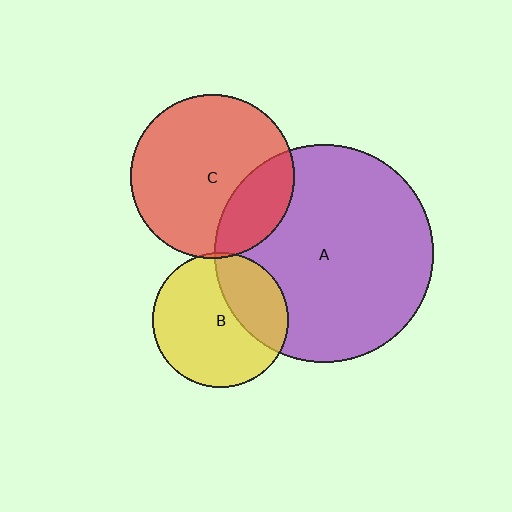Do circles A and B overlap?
Yes.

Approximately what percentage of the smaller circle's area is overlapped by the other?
Approximately 30%.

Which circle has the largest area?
Circle A (purple).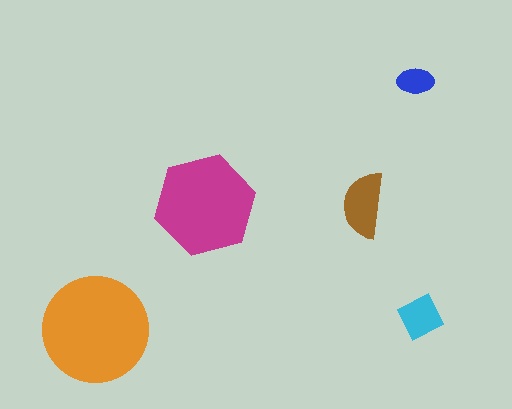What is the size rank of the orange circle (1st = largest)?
1st.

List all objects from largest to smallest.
The orange circle, the magenta hexagon, the brown semicircle, the cyan square, the blue ellipse.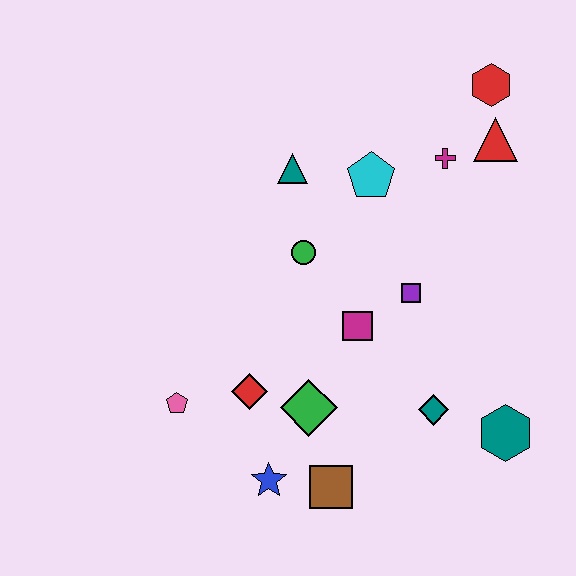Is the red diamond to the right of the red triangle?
No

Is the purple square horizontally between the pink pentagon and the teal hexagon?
Yes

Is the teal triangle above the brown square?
Yes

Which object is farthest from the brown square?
The red hexagon is farthest from the brown square.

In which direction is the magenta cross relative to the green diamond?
The magenta cross is above the green diamond.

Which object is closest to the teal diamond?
The teal hexagon is closest to the teal diamond.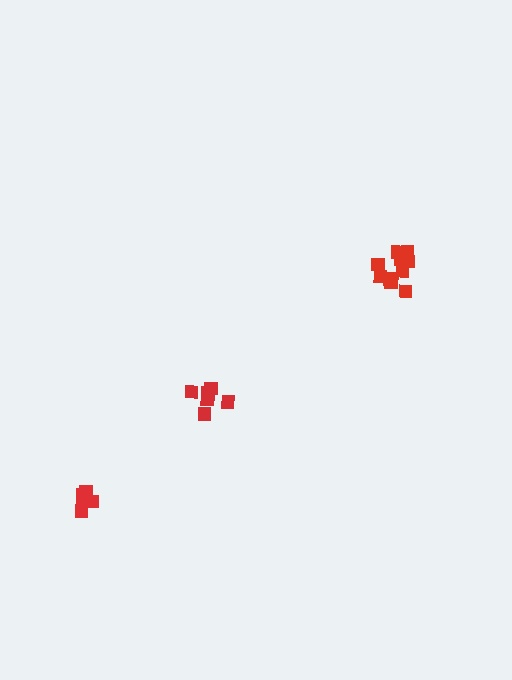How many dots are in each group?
Group 1: 10 dots, Group 2: 6 dots, Group 3: 5 dots (21 total).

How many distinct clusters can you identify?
There are 3 distinct clusters.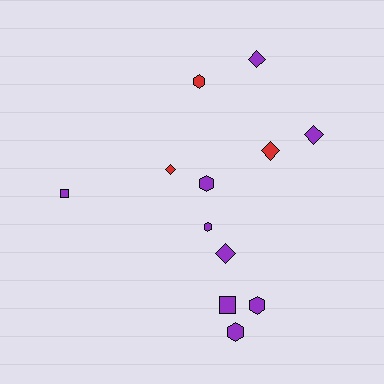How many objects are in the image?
There are 12 objects.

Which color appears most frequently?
Purple, with 9 objects.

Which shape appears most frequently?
Hexagon, with 5 objects.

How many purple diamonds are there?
There are 3 purple diamonds.